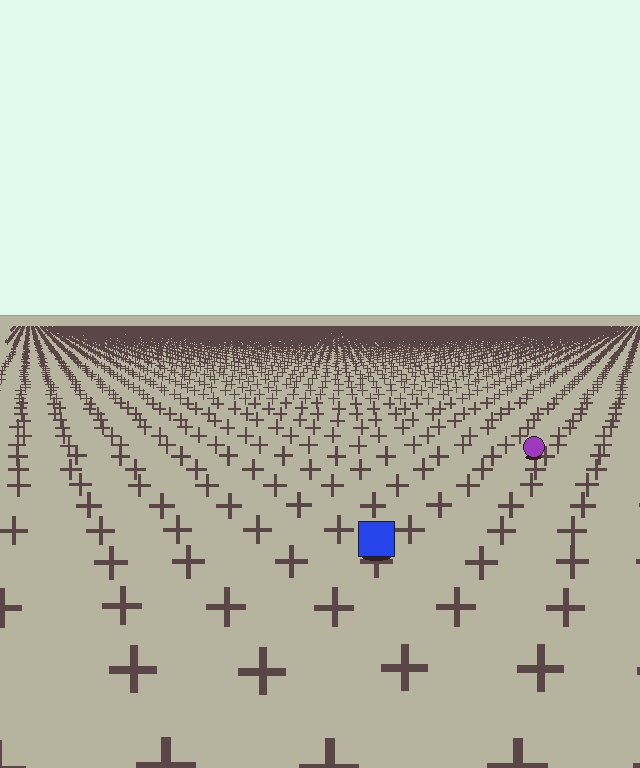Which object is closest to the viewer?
The blue square is closest. The texture marks near it are larger and more spread out.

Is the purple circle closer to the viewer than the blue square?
No. The blue square is closer — you can tell from the texture gradient: the ground texture is coarser near it.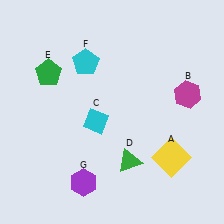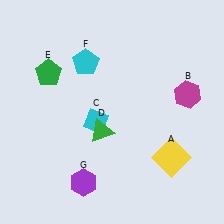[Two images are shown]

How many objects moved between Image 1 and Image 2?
1 object moved between the two images.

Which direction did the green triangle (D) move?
The green triangle (D) moved up.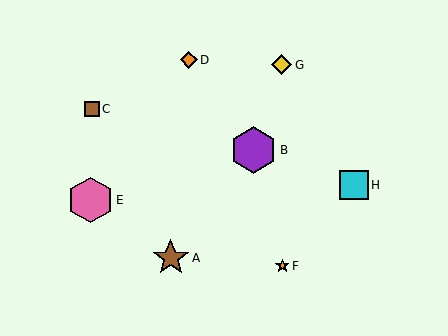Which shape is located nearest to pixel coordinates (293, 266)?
The orange star (labeled F) at (282, 266) is nearest to that location.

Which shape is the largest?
The purple hexagon (labeled B) is the largest.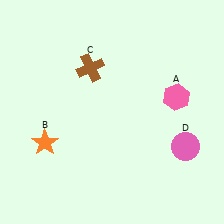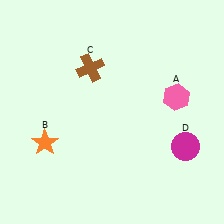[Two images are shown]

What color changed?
The circle (D) changed from pink in Image 1 to magenta in Image 2.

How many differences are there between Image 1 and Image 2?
There is 1 difference between the two images.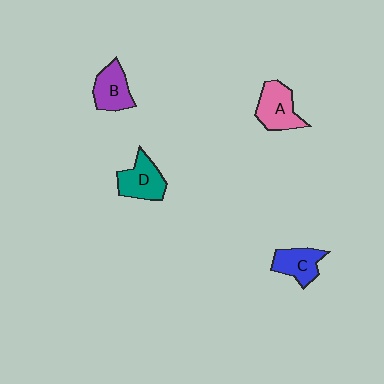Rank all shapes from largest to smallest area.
From largest to smallest: A (pink), D (teal), B (purple), C (blue).